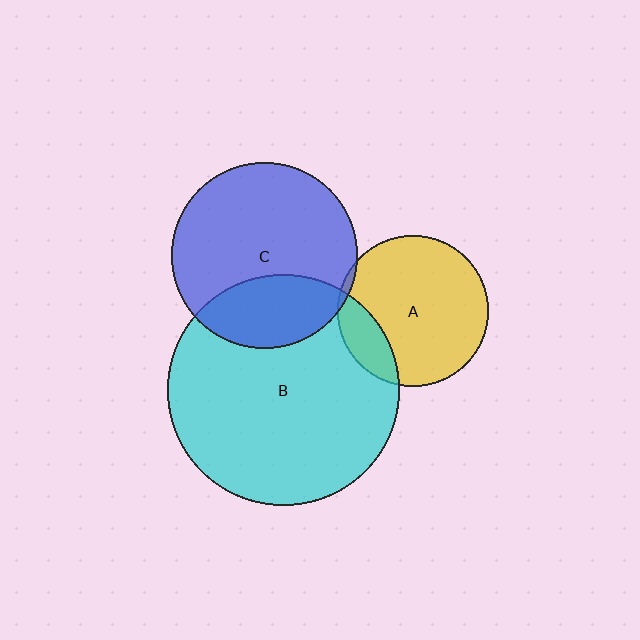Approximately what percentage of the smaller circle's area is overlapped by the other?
Approximately 30%.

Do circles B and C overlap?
Yes.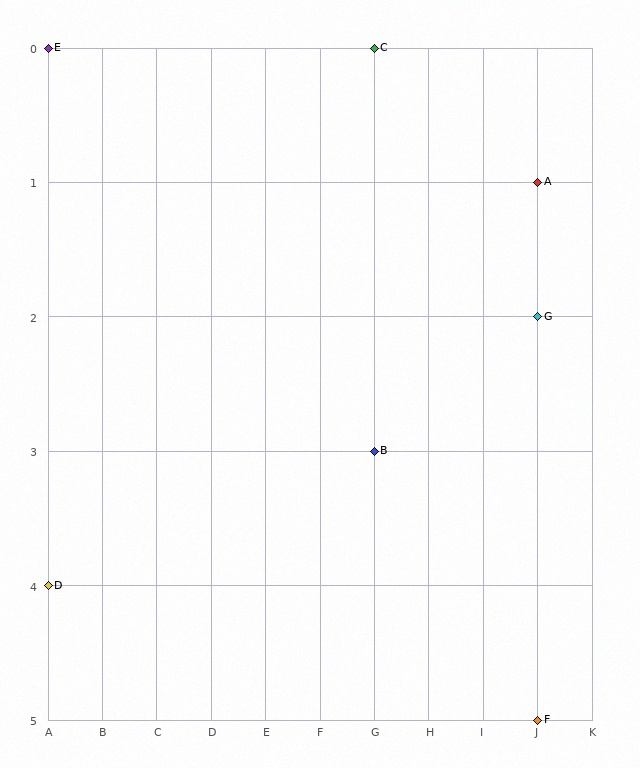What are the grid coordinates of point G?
Point G is at grid coordinates (J, 2).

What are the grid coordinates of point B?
Point B is at grid coordinates (G, 3).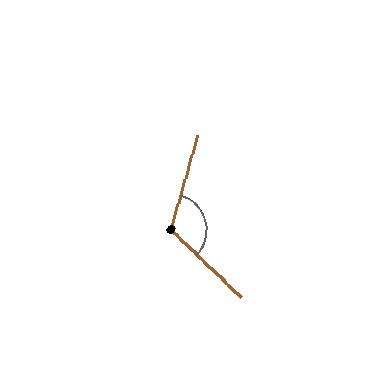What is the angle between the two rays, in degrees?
Approximately 118 degrees.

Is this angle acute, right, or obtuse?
It is obtuse.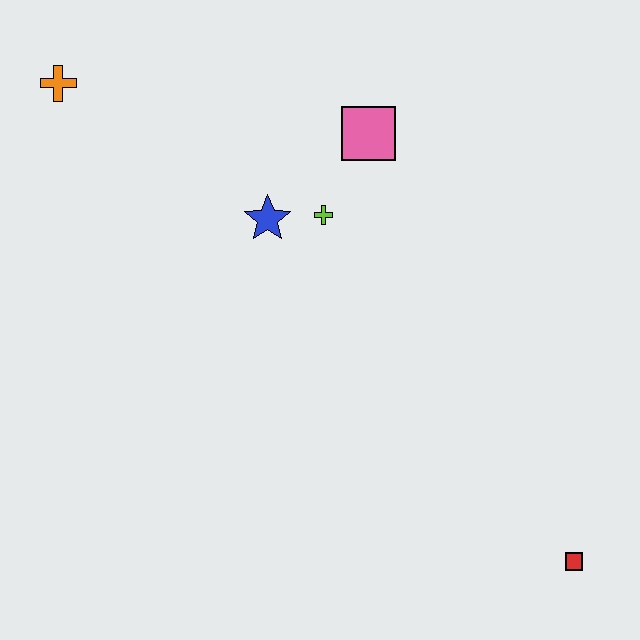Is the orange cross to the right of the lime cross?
No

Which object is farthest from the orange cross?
The red square is farthest from the orange cross.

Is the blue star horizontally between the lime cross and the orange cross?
Yes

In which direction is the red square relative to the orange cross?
The red square is to the right of the orange cross.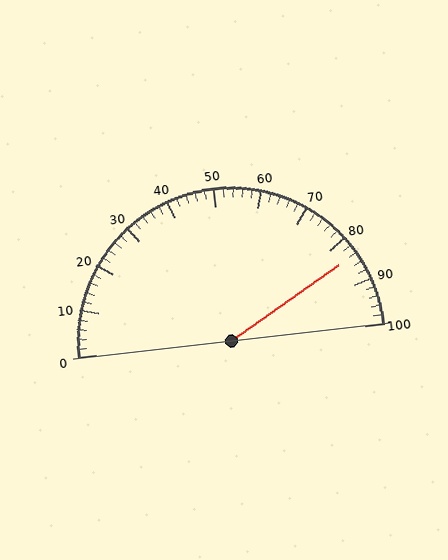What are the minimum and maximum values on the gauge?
The gauge ranges from 0 to 100.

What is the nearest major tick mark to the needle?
The nearest major tick mark is 80.